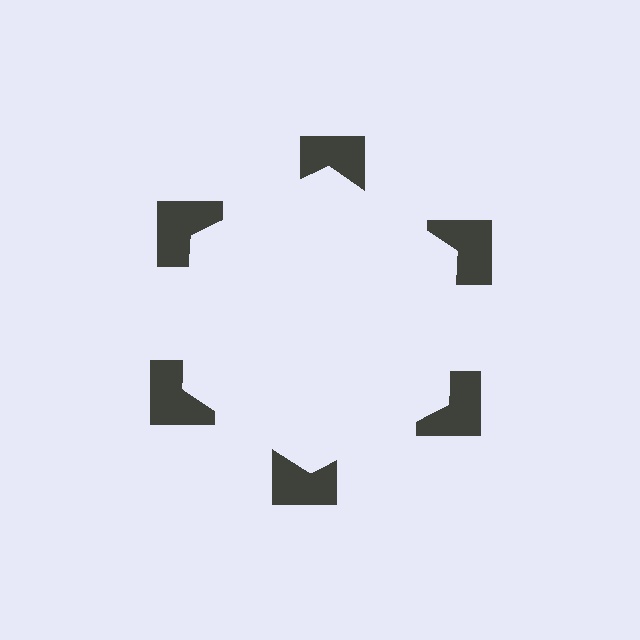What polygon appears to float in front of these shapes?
An illusory hexagon — its edges are inferred from the aligned wedge cuts in the notched squares, not physically drawn.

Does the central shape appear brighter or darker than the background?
It typically appears slightly brighter than the background, even though no actual brightness change is drawn.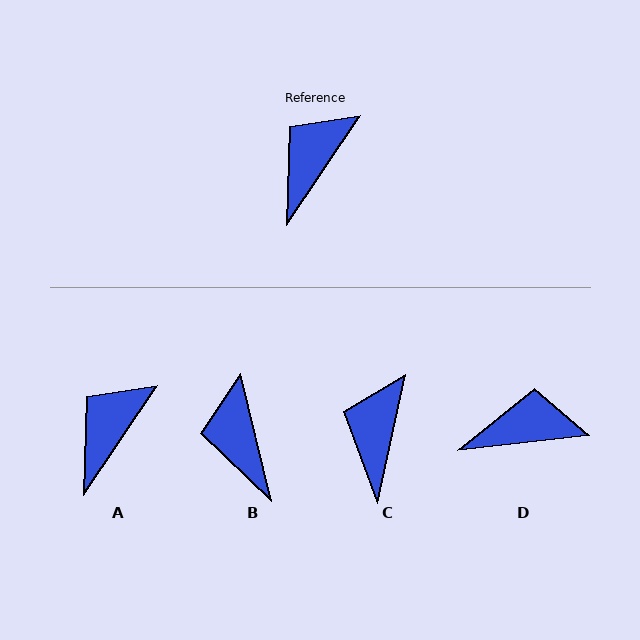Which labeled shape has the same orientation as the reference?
A.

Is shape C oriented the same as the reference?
No, it is off by about 21 degrees.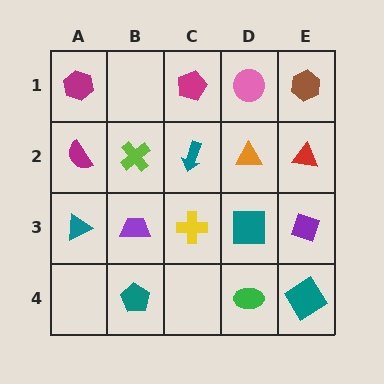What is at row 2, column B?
A lime cross.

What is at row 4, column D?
A green ellipse.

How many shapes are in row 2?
5 shapes.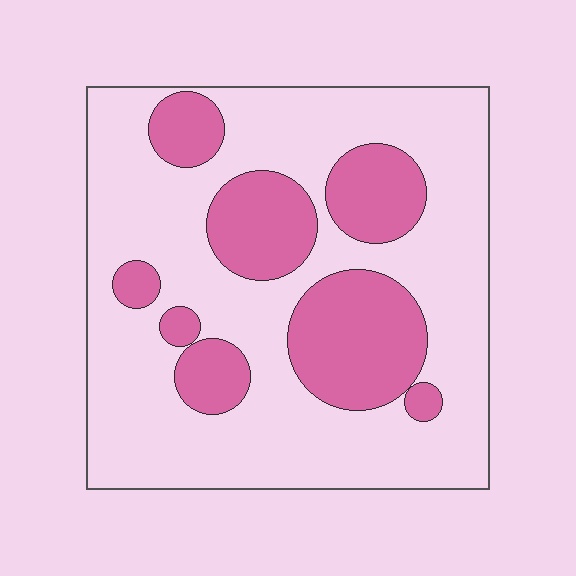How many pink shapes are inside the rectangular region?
8.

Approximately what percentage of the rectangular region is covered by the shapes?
Approximately 30%.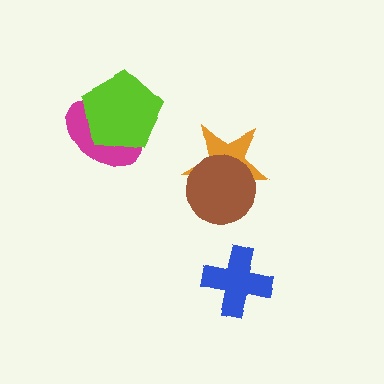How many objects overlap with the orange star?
1 object overlaps with the orange star.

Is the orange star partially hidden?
Yes, it is partially covered by another shape.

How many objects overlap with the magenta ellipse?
1 object overlaps with the magenta ellipse.